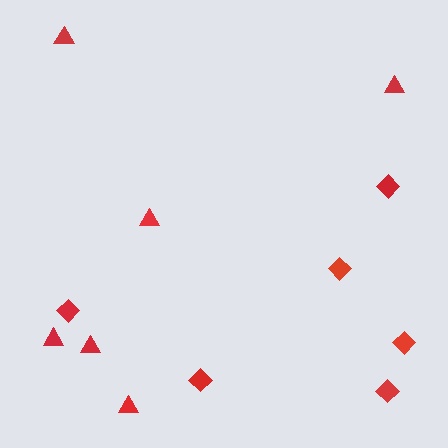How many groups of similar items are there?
There are 2 groups: one group of triangles (6) and one group of diamonds (6).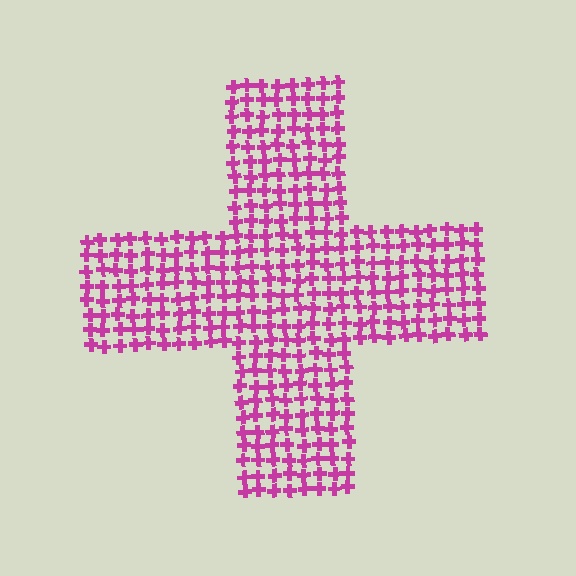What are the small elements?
The small elements are crosses.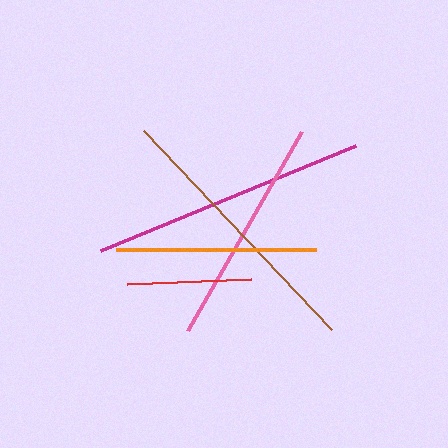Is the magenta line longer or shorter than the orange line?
The magenta line is longer than the orange line.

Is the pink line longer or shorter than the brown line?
The brown line is longer than the pink line.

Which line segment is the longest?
The magenta line is the longest at approximately 276 pixels.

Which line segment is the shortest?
The red line is the shortest at approximately 123 pixels.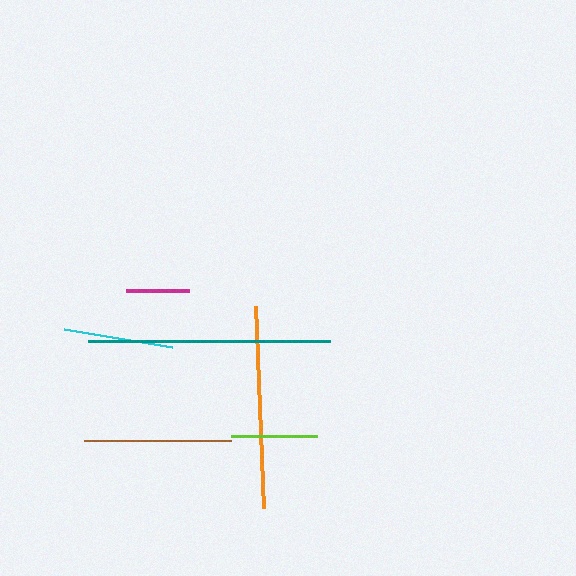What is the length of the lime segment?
The lime segment is approximately 86 pixels long.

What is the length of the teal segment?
The teal segment is approximately 242 pixels long.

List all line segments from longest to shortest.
From longest to shortest: teal, orange, brown, cyan, lime, magenta.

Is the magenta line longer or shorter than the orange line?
The orange line is longer than the magenta line.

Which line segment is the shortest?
The magenta line is the shortest at approximately 63 pixels.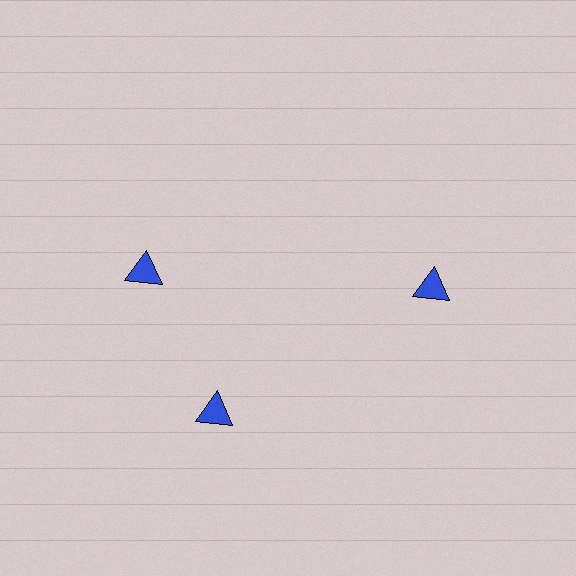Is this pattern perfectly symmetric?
No. The 3 blue triangles are arranged in a ring, but one element near the 11 o'clock position is rotated out of alignment along the ring, breaking the 3-fold rotational symmetry.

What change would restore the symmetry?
The symmetry would be restored by rotating it back into even spacing with its neighbors so that all 3 triangles sit at equal angles and equal distance from the center.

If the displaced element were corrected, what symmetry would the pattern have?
It would have 3-fold rotational symmetry — the pattern would map onto itself every 120 degrees.